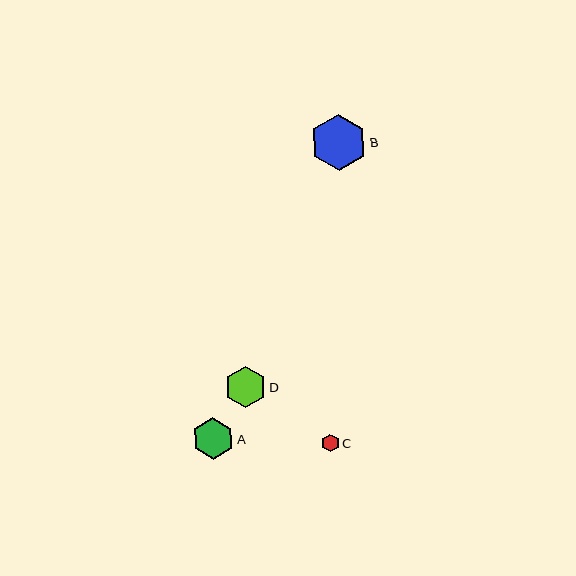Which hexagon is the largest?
Hexagon B is the largest with a size of approximately 57 pixels.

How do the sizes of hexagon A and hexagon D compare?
Hexagon A and hexagon D are approximately the same size.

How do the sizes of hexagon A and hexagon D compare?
Hexagon A and hexagon D are approximately the same size.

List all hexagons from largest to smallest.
From largest to smallest: B, A, D, C.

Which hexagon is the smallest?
Hexagon C is the smallest with a size of approximately 18 pixels.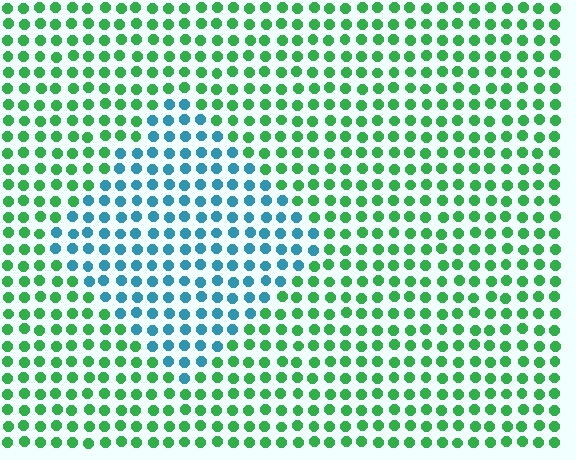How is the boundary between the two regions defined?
The boundary is defined purely by a slight shift in hue (about 61 degrees). Spacing, size, and orientation are identical on both sides.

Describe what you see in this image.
The image is filled with small green elements in a uniform arrangement. A diamond-shaped region is visible where the elements are tinted to a slightly different hue, forming a subtle color boundary.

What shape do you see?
I see a diamond.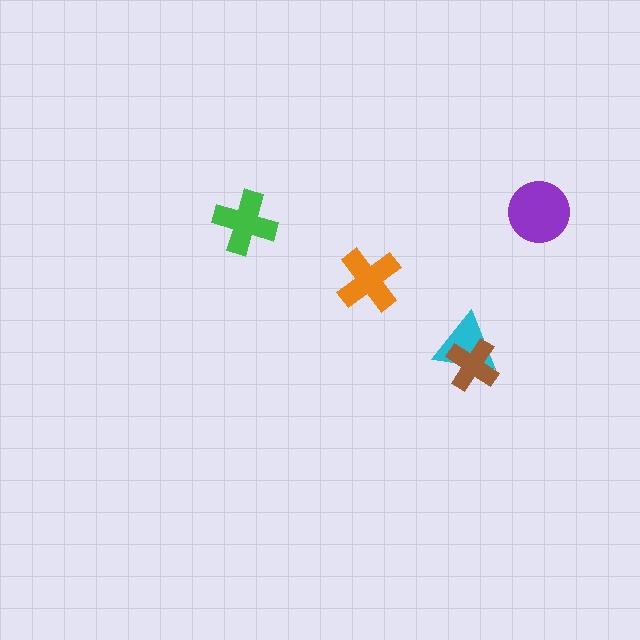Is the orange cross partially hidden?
No, no other shape covers it.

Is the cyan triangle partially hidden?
Yes, it is partially covered by another shape.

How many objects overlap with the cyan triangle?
1 object overlaps with the cyan triangle.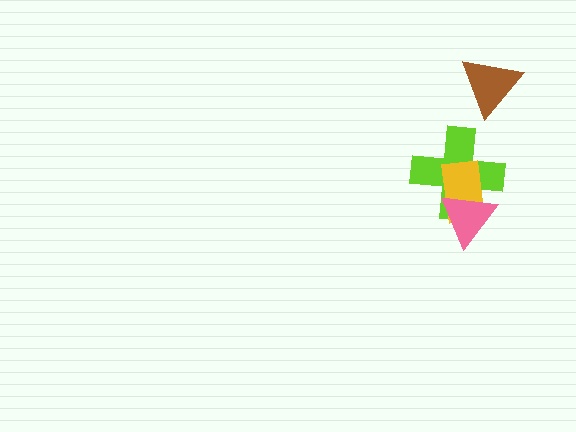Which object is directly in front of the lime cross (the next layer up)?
The yellow rectangle is directly in front of the lime cross.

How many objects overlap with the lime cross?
2 objects overlap with the lime cross.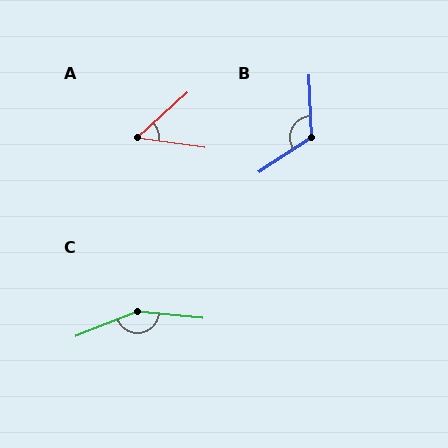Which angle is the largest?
C, at approximately 153 degrees.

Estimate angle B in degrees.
Approximately 121 degrees.